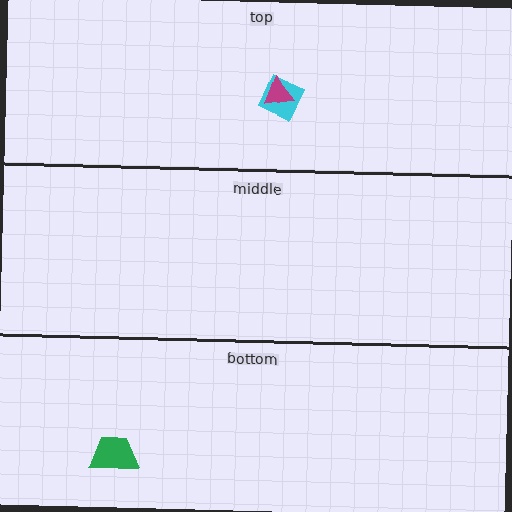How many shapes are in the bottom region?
1.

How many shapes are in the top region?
2.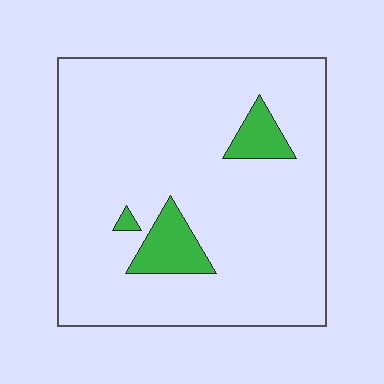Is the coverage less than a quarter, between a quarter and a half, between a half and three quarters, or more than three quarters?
Less than a quarter.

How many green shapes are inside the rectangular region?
3.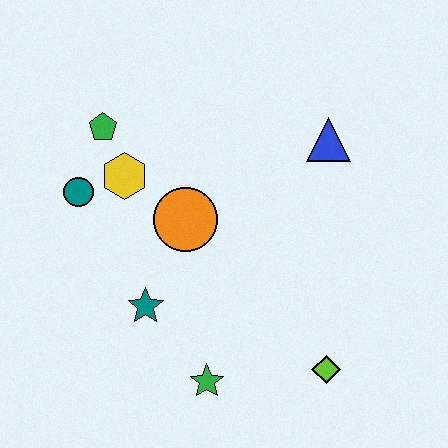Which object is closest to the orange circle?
The yellow hexagon is closest to the orange circle.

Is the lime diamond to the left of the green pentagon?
No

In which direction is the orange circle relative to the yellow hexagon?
The orange circle is to the right of the yellow hexagon.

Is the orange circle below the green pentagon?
Yes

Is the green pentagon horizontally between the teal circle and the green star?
Yes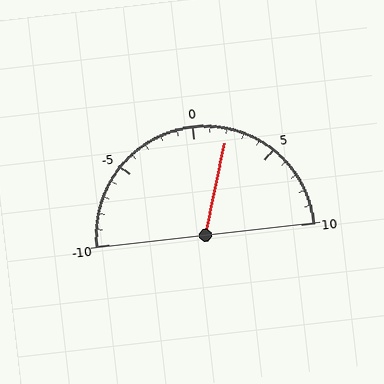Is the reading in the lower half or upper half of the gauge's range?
The reading is in the upper half of the range (-10 to 10).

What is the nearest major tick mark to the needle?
The nearest major tick mark is 0.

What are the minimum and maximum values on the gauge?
The gauge ranges from -10 to 10.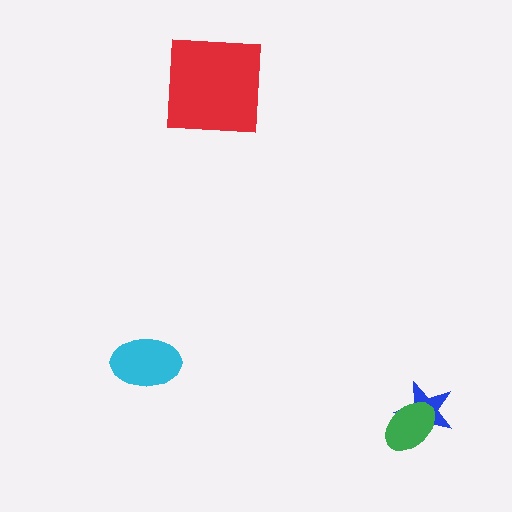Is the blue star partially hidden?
Yes, it is partially covered by another shape.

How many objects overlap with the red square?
0 objects overlap with the red square.